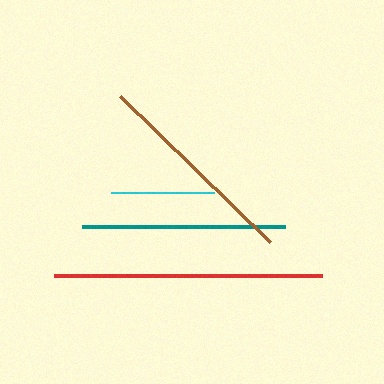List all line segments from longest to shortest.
From longest to shortest: red, brown, teal, cyan.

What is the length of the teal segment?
The teal segment is approximately 203 pixels long.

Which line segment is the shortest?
The cyan line is the shortest at approximately 102 pixels.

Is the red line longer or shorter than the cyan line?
The red line is longer than the cyan line.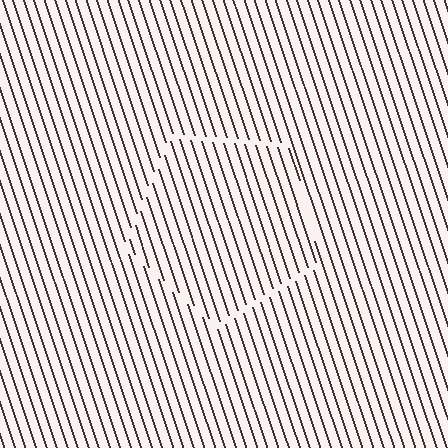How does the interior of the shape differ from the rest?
The interior of the shape contains the same grating, shifted by half a period — the contour is defined by the phase discontinuity where line-ends from the inner and outer gratings abut.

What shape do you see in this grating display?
An illusory pentagon. The interior of the shape contains the same grating, shifted by half a period — the contour is defined by the phase discontinuity where line-ends from the inner and outer gratings abut.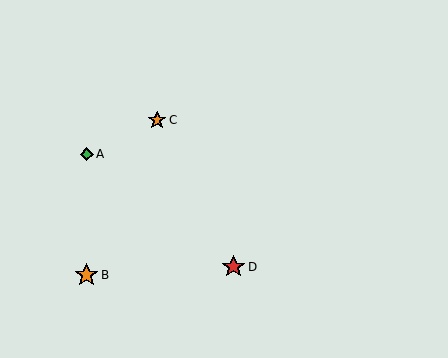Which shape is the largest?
The orange star (labeled B) is the largest.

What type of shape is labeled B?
Shape B is an orange star.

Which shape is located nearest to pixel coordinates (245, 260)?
The red star (labeled D) at (234, 267) is nearest to that location.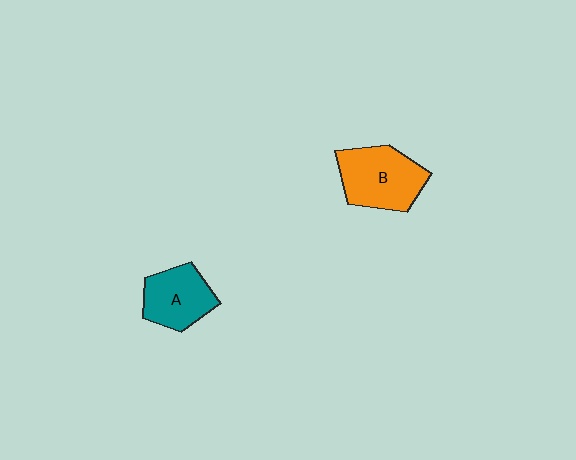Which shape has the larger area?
Shape B (orange).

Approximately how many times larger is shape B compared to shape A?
Approximately 1.3 times.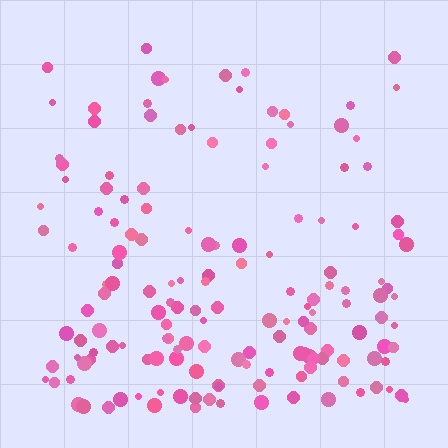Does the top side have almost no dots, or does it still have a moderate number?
Still a moderate number, just noticeably fewer than the bottom.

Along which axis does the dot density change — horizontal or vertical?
Vertical.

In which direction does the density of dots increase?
From top to bottom, with the bottom side densest.